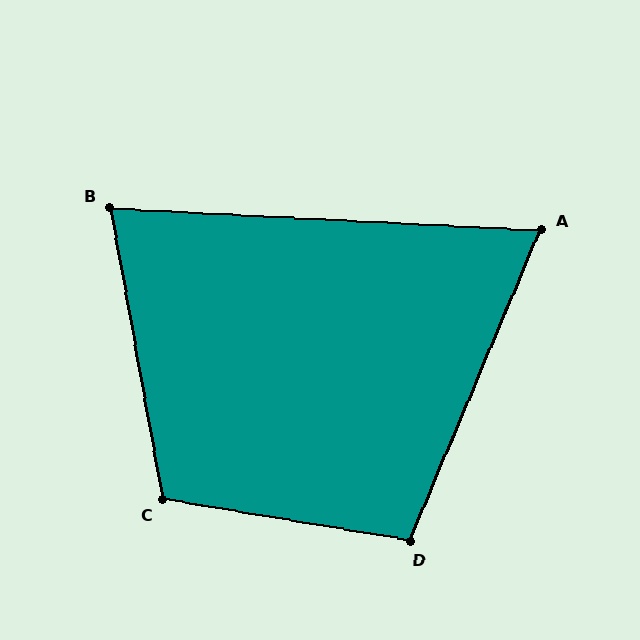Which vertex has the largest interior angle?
C, at approximately 110 degrees.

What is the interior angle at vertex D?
Approximately 103 degrees (obtuse).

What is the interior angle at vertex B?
Approximately 77 degrees (acute).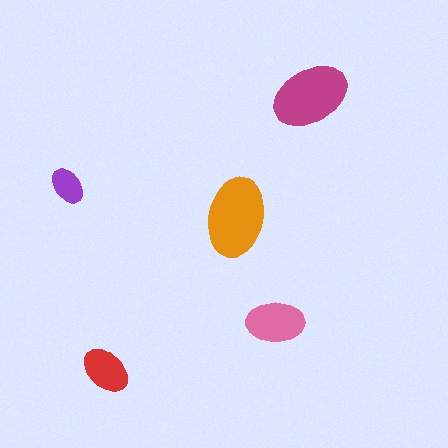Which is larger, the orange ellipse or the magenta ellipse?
The orange one.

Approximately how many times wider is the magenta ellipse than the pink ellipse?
About 1.5 times wider.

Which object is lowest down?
The red ellipse is bottommost.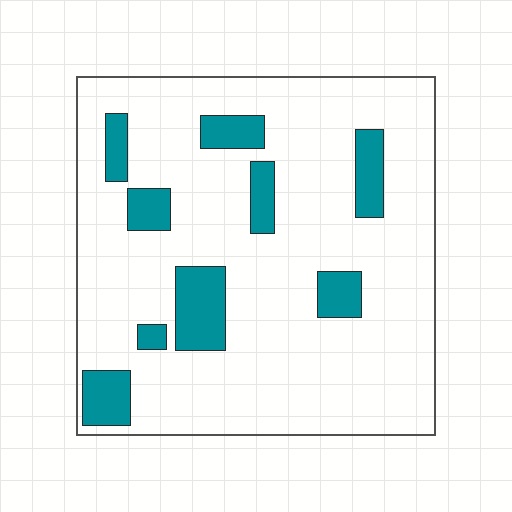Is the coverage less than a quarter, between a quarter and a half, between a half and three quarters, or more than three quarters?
Less than a quarter.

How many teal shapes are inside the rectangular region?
9.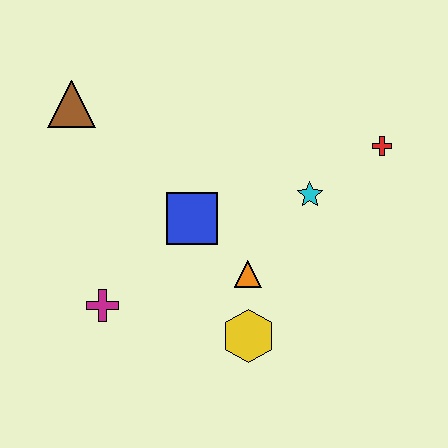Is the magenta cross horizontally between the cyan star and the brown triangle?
Yes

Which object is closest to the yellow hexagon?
The orange triangle is closest to the yellow hexagon.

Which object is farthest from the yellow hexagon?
The brown triangle is farthest from the yellow hexagon.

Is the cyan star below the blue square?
No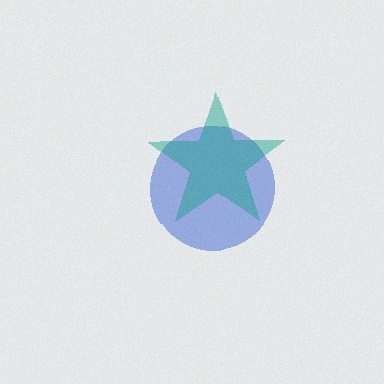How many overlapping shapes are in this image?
There are 2 overlapping shapes in the image.